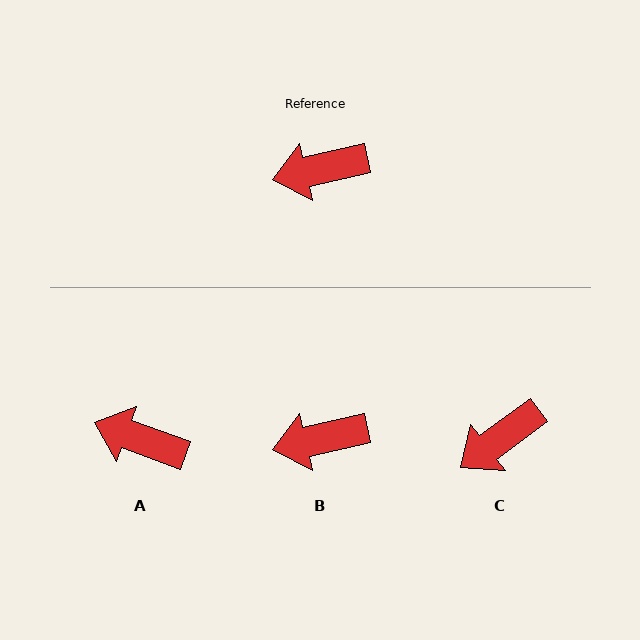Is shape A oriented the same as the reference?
No, it is off by about 33 degrees.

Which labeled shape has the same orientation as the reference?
B.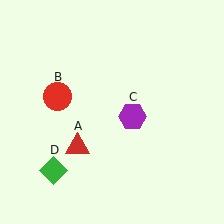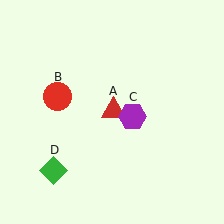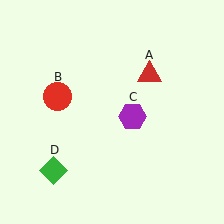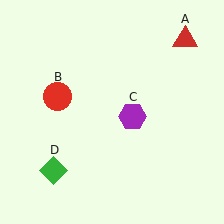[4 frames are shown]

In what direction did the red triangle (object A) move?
The red triangle (object A) moved up and to the right.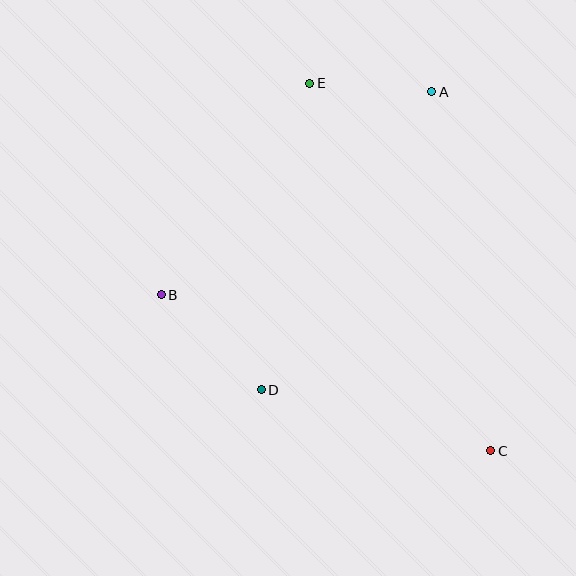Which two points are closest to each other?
Points A and E are closest to each other.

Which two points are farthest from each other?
Points C and E are farthest from each other.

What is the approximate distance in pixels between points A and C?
The distance between A and C is approximately 364 pixels.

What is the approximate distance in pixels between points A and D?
The distance between A and D is approximately 343 pixels.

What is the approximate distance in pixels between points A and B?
The distance between A and B is approximately 338 pixels.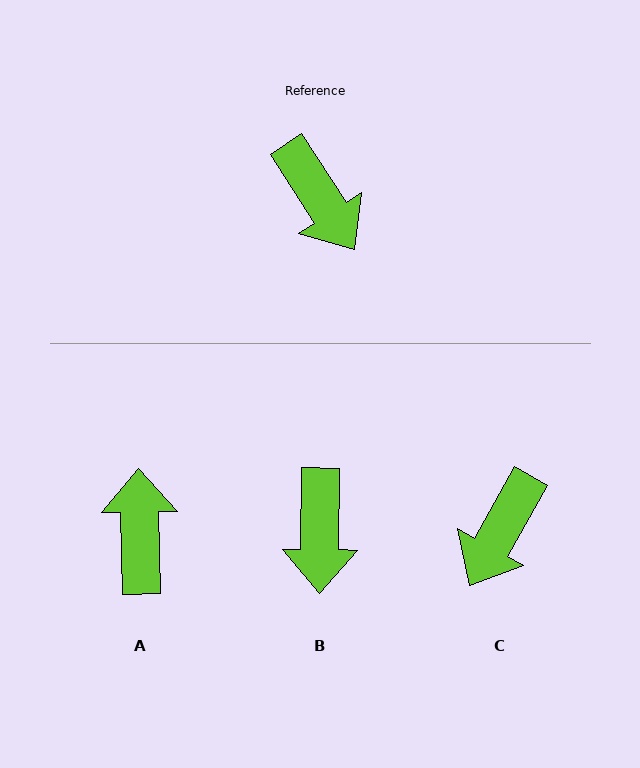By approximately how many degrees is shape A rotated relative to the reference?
Approximately 148 degrees counter-clockwise.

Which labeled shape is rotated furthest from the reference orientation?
A, about 148 degrees away.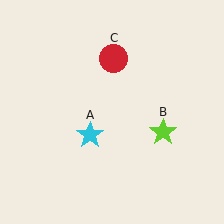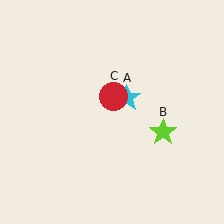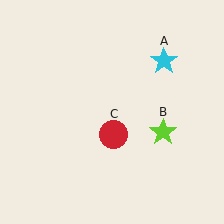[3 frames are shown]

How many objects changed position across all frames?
2 objects changed position: cyan star (object A), red circle (object C).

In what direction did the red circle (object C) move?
The red circle (object C) moved down.